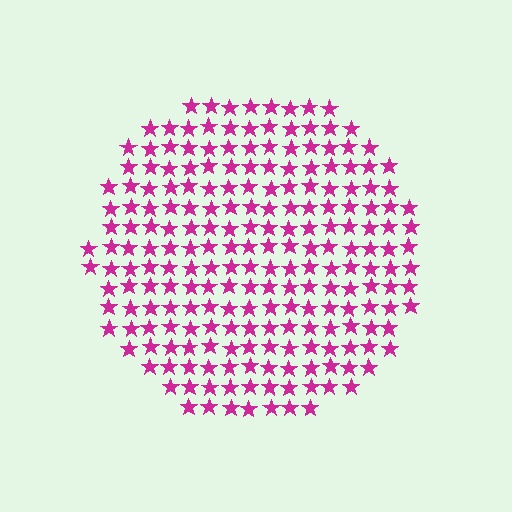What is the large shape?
The large shape is a circle.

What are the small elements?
The small elements are stars.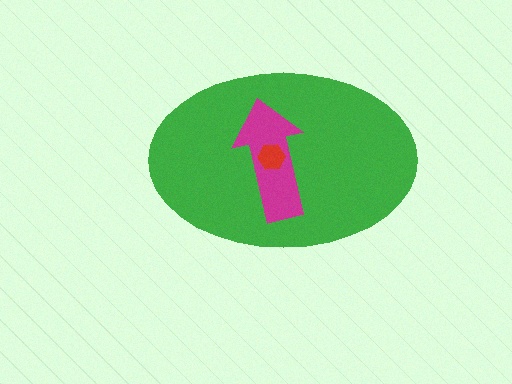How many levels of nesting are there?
3.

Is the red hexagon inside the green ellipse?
Yes.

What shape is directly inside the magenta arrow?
The red hexagon.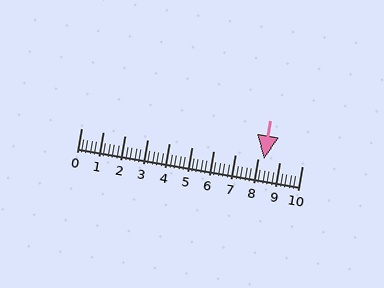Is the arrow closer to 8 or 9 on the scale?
The arrow is closer to 8.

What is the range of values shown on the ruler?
The ruler shows values from 0 to 10.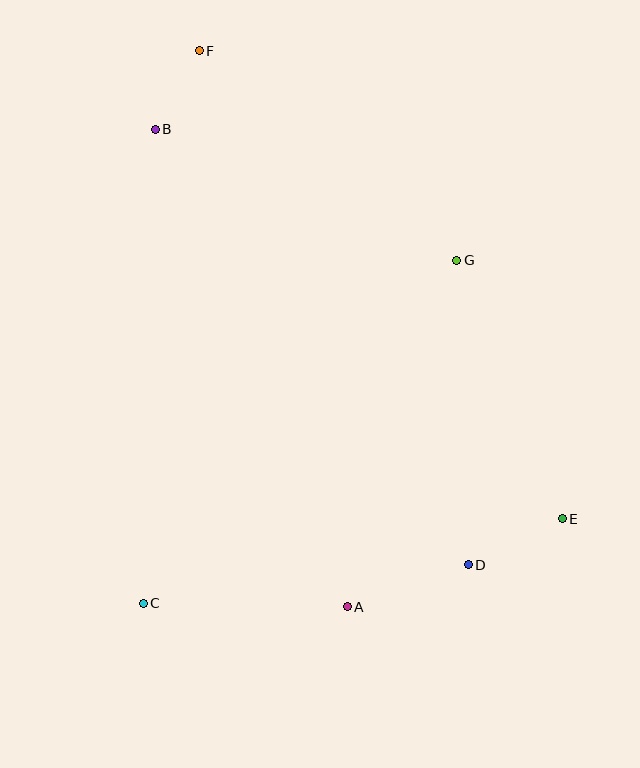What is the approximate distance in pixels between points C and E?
The distance between C and E is approximately 428 pixels.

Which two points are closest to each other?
Points B and F are closest to each other.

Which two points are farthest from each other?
Points E and F are farthest from each other.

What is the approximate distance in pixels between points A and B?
The distance between A and B is approximately 515 pixels.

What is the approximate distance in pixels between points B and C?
The distance between B and C is approximately 474 pixels.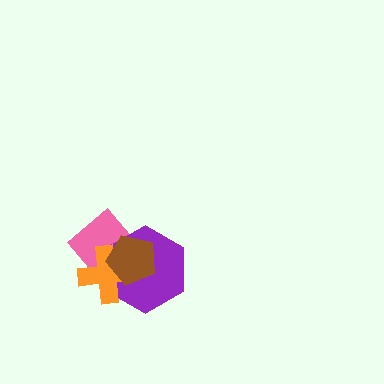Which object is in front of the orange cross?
The brown pentagon is in front of the orange cross.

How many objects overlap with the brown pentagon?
3 objects overlap with the brown pentagon.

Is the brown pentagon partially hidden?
No, no other shape covers it.